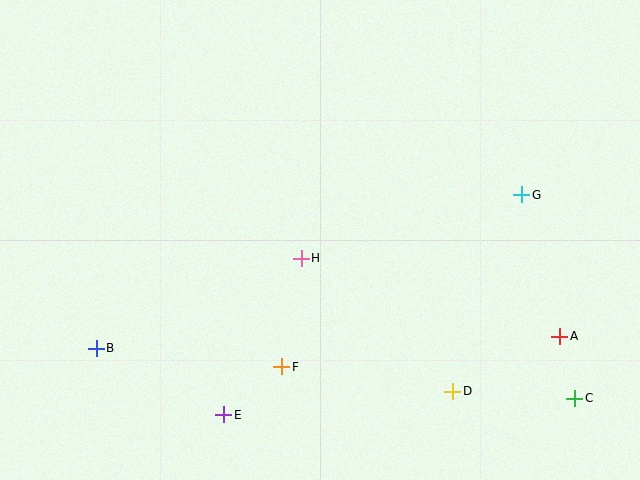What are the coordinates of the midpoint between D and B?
The midpoint between D and B is at (275, 370).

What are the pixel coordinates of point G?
Point G is at (522, 195).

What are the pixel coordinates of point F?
Point F is at (282, 367).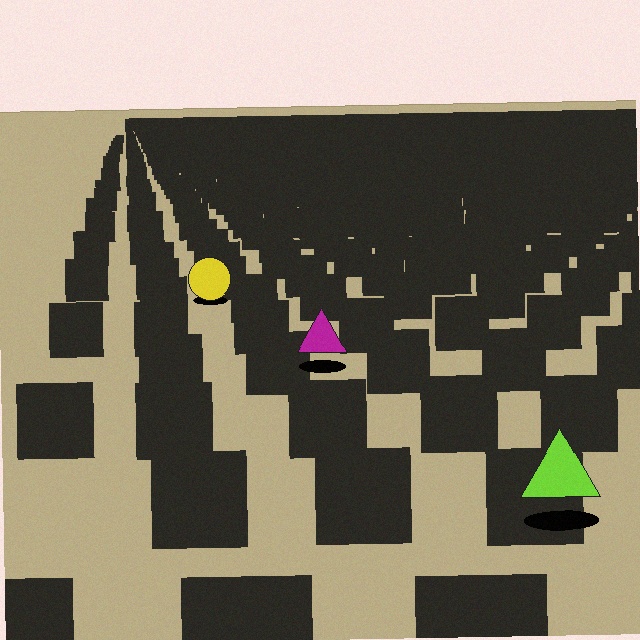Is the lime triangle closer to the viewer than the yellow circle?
Yes. The lime triangle is closer — you can tell from the texture gradient: the ground texture is coarser near it.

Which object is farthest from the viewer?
The yellow circle is farthest from the viewer. It appears smaller and the ground texture around it is denser.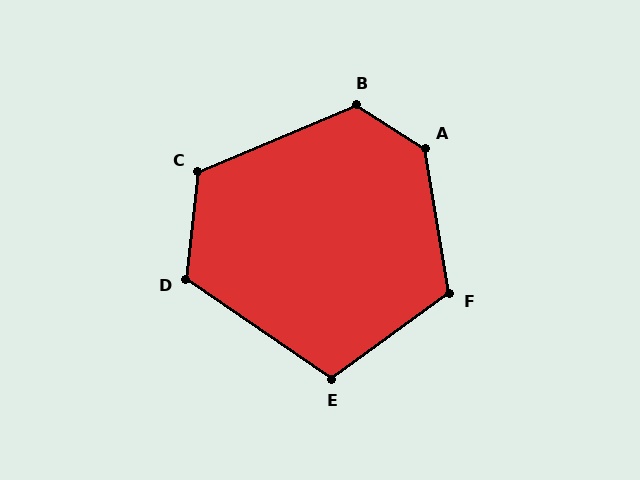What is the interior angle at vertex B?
Approximately 125 degrees (obtuse).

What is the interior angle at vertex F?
Approximately 117 degrees (obtuse).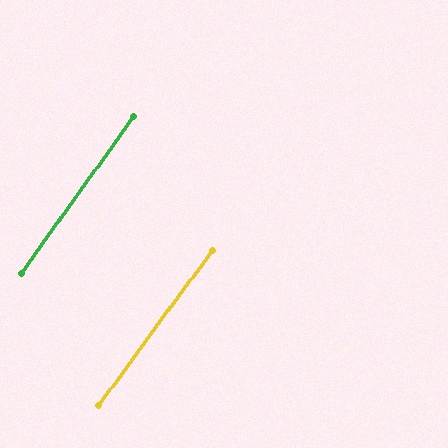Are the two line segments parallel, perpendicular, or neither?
Parallel — their directions differ by only 0.9°.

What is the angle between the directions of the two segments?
Approximately 1 degree.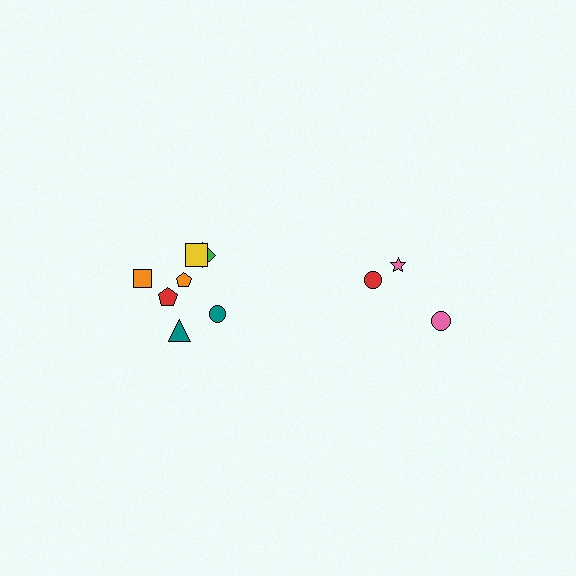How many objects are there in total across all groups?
There are 10 objects.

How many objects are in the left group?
There are 7 objects.